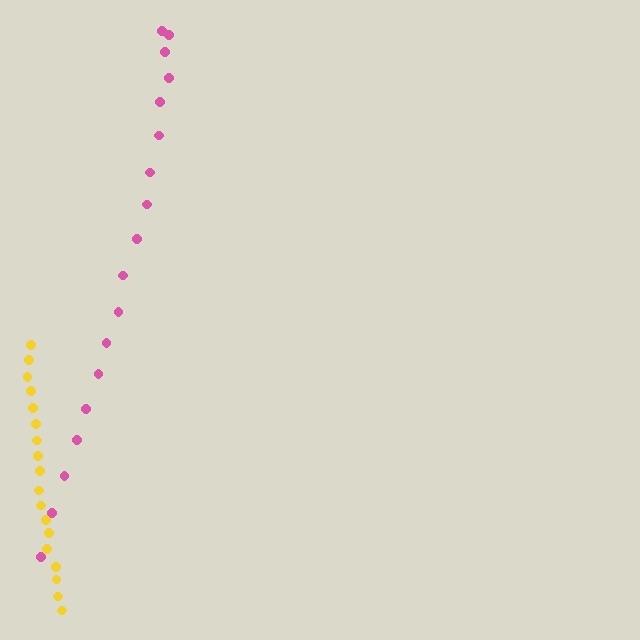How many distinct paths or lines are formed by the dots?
There are 2 distinct paths.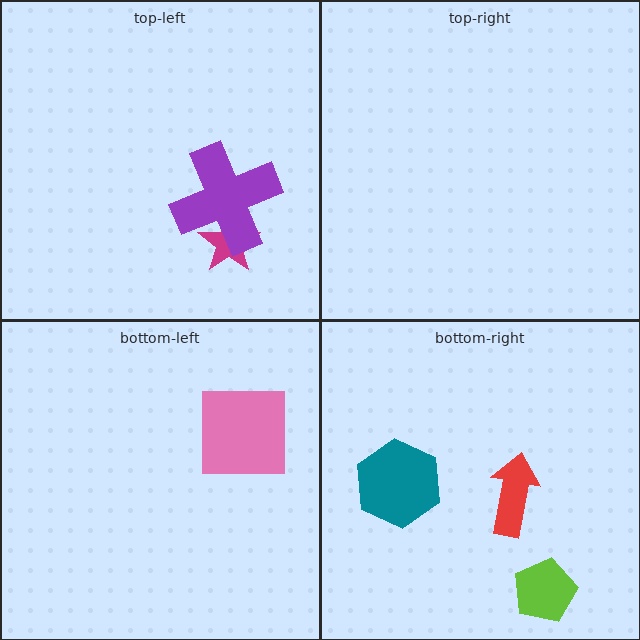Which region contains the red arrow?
The bottom-right region.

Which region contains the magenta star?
The top-left region.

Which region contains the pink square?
The bottom-left region.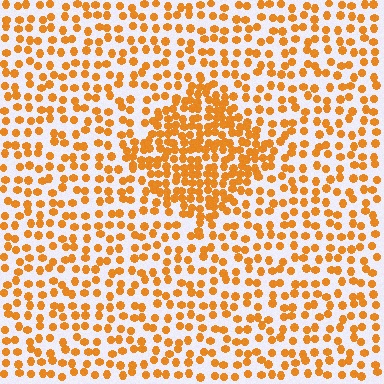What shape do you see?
I see a diamond.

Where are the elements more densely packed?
The elements are more densely packed inside the diamond boundary.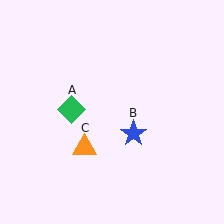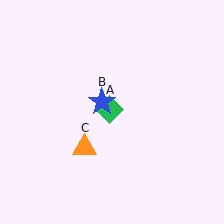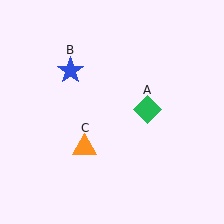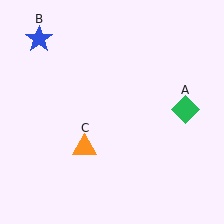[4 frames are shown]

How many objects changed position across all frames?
2 objects changed position: green diamond (object A), blue star (object B).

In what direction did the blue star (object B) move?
The blue star (object B) moved up and to the left.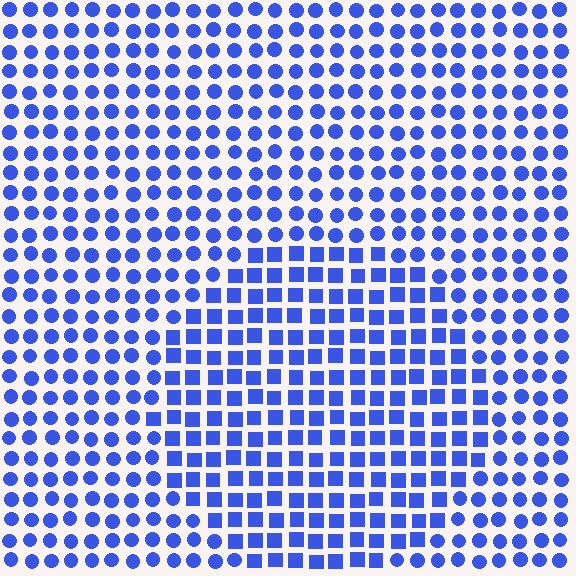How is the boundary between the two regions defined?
The boundary is defined by a change in element shape: squares inside vs. circles outside. All elements share the same color and spacing.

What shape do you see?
I see a circle.